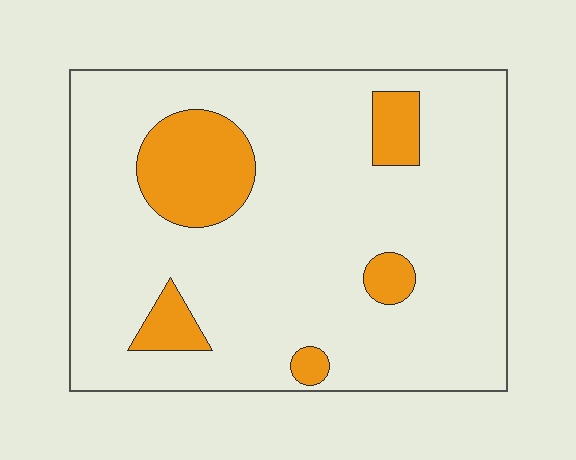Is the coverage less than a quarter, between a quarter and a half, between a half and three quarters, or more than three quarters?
Less than a quarter.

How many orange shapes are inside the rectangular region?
5.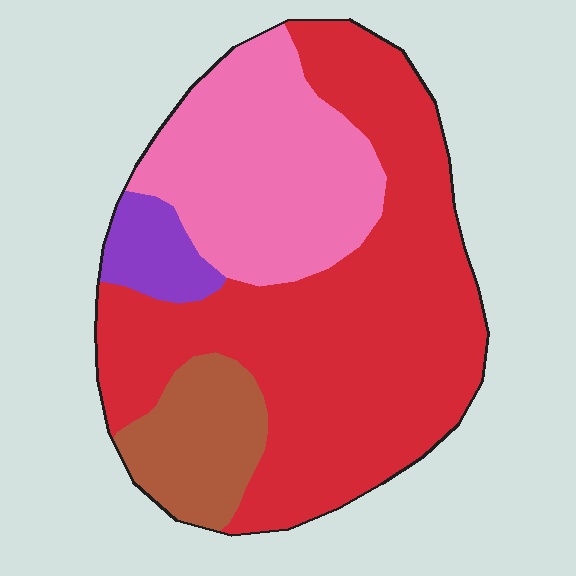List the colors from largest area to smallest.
From largest to smallest: red, pink, brown, purple.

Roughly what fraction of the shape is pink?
Pink takes up about one quarter (1/4) of the shape.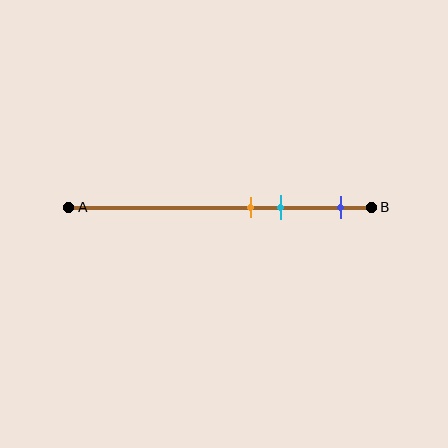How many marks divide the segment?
There are 3 marks dividing the segment.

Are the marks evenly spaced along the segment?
No, the marks are not evenly spaced.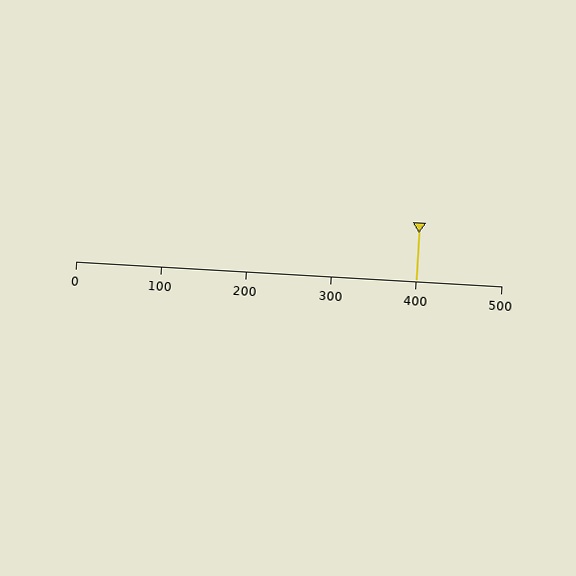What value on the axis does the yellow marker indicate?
The marker indicates approximately 400.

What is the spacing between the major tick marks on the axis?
The major ticks are spaced 100 apart.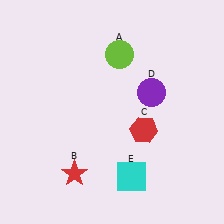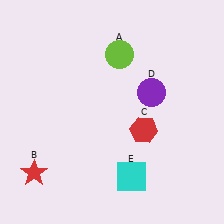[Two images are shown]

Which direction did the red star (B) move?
The red star (B) moved left.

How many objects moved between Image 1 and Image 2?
1 object moved between the two images.